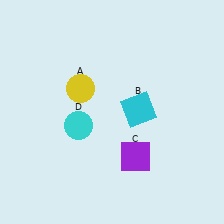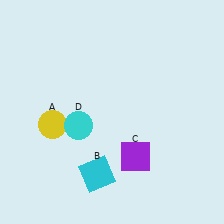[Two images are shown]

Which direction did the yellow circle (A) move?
The yellow circle (A) moved down.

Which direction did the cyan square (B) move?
The cyan square (B) moved down.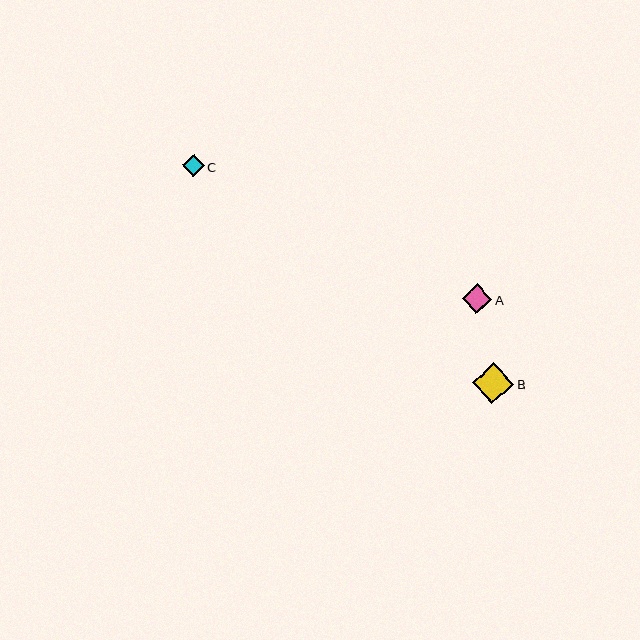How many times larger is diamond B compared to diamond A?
Diamond B is approximately 1.4 times the size of diamond A.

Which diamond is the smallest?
Diamond C is the smallest with a size of approximately 22 pixels.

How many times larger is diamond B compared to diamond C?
Diamond B is approximately 1.9 times the size of diamond C.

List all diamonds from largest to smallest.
From largest to smallest: B, A, C.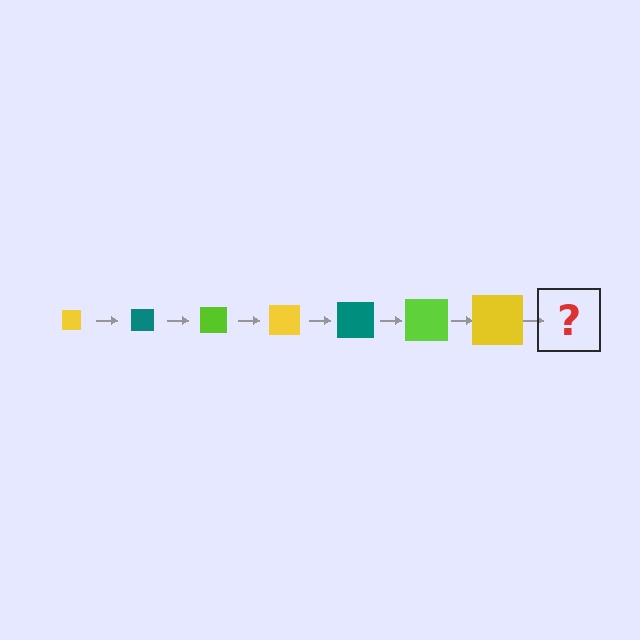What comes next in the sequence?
The next element should be a teal square, larger than the previous one.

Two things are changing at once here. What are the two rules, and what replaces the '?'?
The two rules are that the square grows larger each step and the color cycles through yellow, teal, and lime. The '?' should be a teal square, larger than the previous one.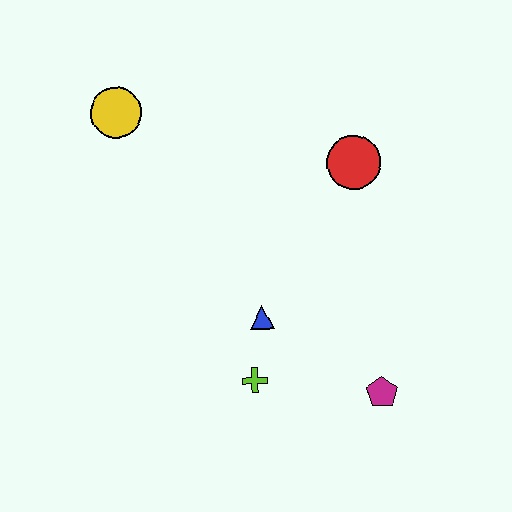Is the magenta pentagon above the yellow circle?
No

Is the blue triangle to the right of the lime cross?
Yes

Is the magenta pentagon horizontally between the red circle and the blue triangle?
No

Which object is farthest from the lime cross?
The yellow circle is farthest from the lime cross.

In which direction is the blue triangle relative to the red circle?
The blue triangle is below the red circle.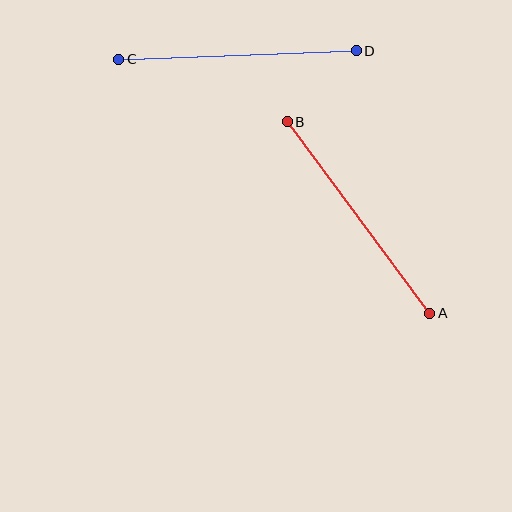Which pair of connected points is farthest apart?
Points A and B are farthest apart.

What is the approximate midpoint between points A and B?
The midpoint is at approximately (359, 218) pixels.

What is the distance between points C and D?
The distance is approximately 238 pixels.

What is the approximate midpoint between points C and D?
The midpoint is at approximately (238, 55) pixels.